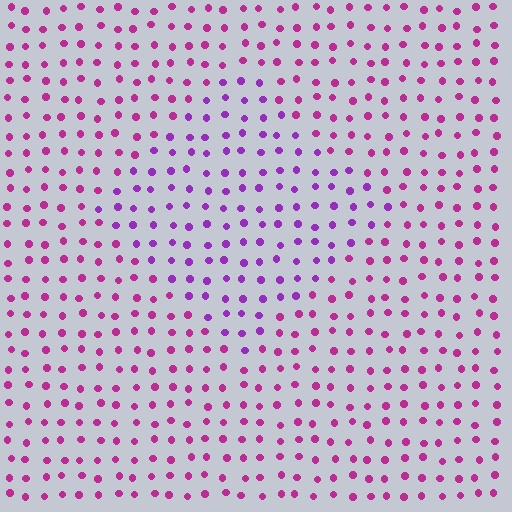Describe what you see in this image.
The image is filled with small magenta elements in a uniform arrangement. A diamond-shaped region is visible where the elements are tinted to a slightly different hue, forming a subtle color boundary.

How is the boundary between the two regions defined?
The boundary is defined purely by a slight shift in hue (about 32 degrees). Spacing, size, and orientation are identical on both sides.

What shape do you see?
I see a diamond.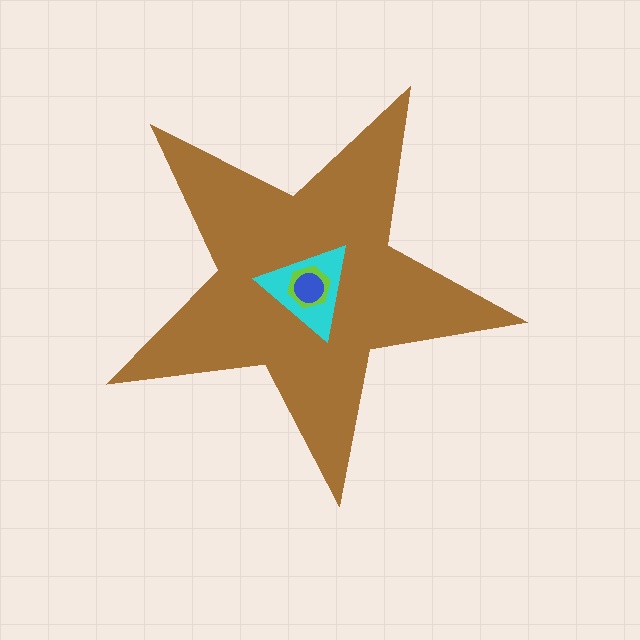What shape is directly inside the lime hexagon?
The blue circle.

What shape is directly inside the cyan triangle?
The lime hexagon.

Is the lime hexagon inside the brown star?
Yes.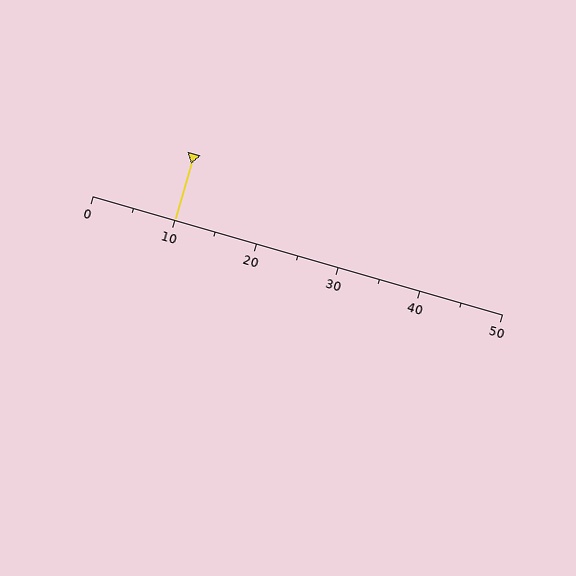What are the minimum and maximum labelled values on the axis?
The axis runs from 0 to 50.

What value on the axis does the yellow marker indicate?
The marker indicates approximately 10.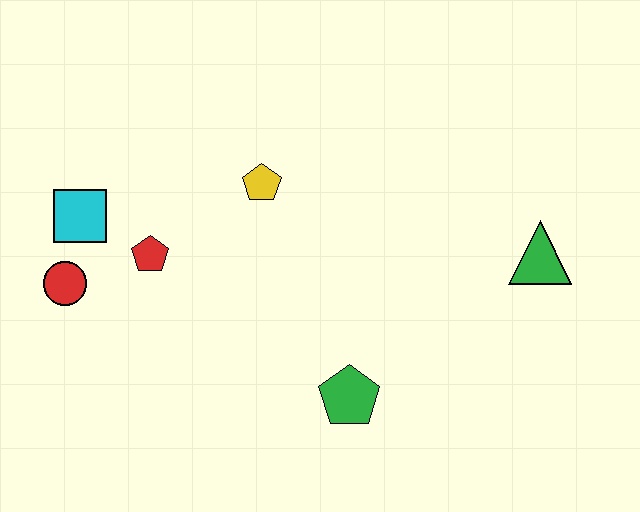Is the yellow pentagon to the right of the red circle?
Yes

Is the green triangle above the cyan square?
No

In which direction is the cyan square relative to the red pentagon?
The cyan square is to the left of the red pentagon.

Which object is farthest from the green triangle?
The red circle is farthest from the green triangle.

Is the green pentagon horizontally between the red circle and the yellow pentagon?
No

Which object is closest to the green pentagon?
The yellow pentagon is closest to the green pentagon.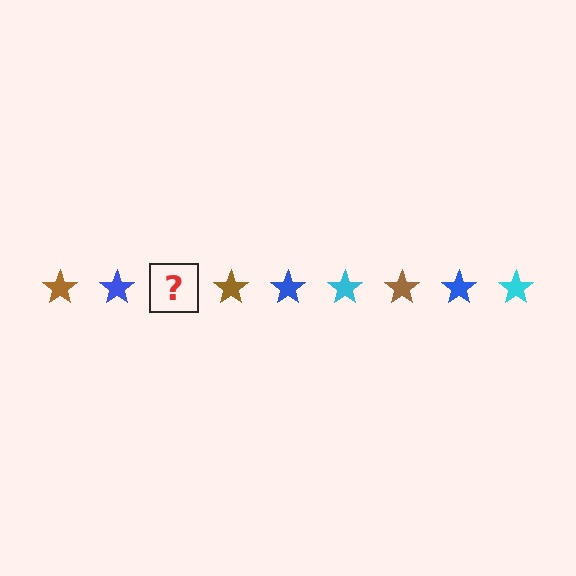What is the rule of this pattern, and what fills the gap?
The rule is that the pattern cycles through brown, blue, cyan stars. The gap should be filled with a cyan star.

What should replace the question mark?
The question mark should be replaced with a cyan star.